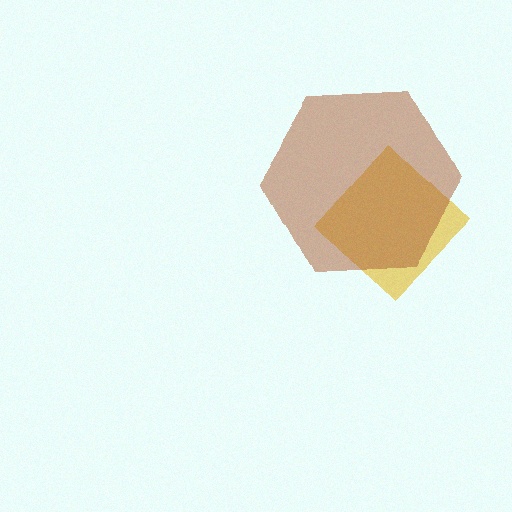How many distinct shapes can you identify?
There are 2 distinct shapes: a yellow diamond, a brown hexagon.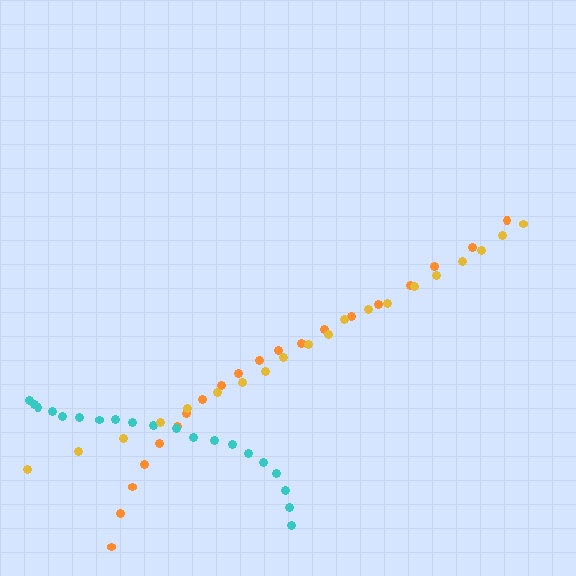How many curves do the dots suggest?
There are 3 distinct paths.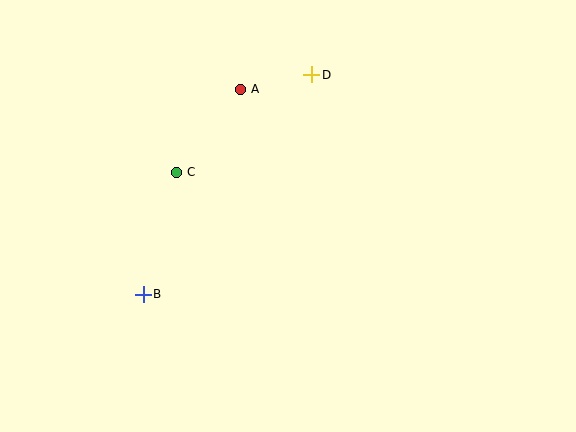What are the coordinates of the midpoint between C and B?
The midpoint between C and B is at (160, 233).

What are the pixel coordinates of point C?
Point C is at (177, 172).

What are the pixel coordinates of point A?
Point A is at (241, 89).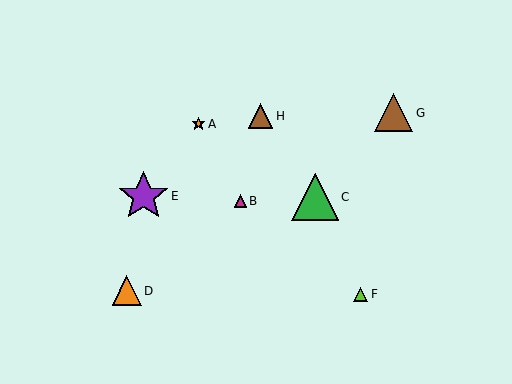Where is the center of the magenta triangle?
The center of the magenta triangle is at (240, 201).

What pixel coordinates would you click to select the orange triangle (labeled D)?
Click at (127, 291) to select the orange triangle D.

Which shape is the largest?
The purple star (labeled E) is the largest.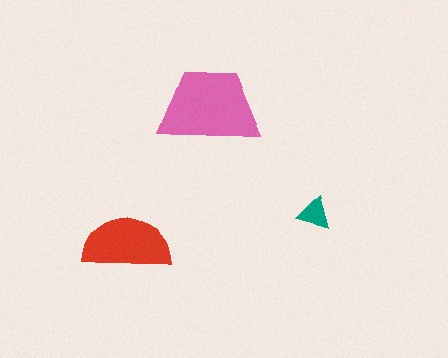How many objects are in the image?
There are 3 objects in the image.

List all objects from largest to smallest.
The pink trapezoid, the red semicircle, the teal triangle.